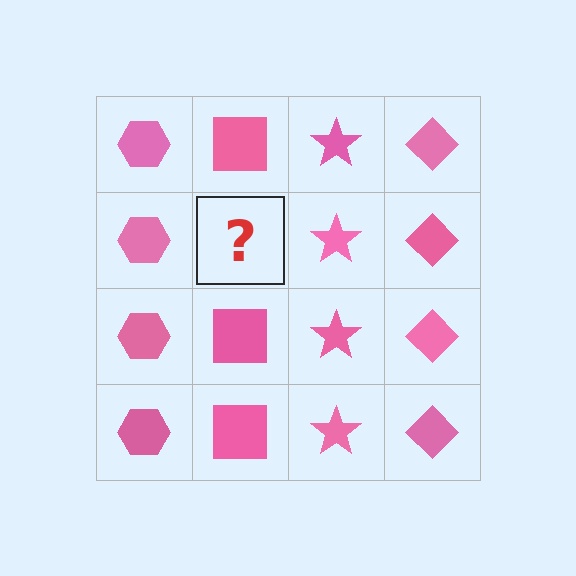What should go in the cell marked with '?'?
The missing cell should contain a pink square.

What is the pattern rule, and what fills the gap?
The rule is that each column has a consistent shape. The gap should be filled with a pink square.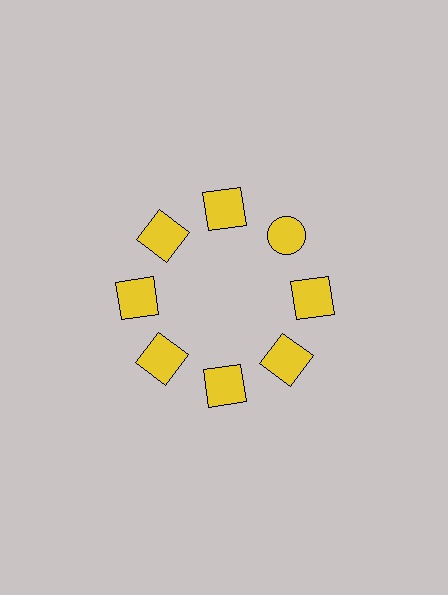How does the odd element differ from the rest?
It has a different shape: circle instead of square.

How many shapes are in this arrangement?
There are 8 shapes arranged in a ring pattern.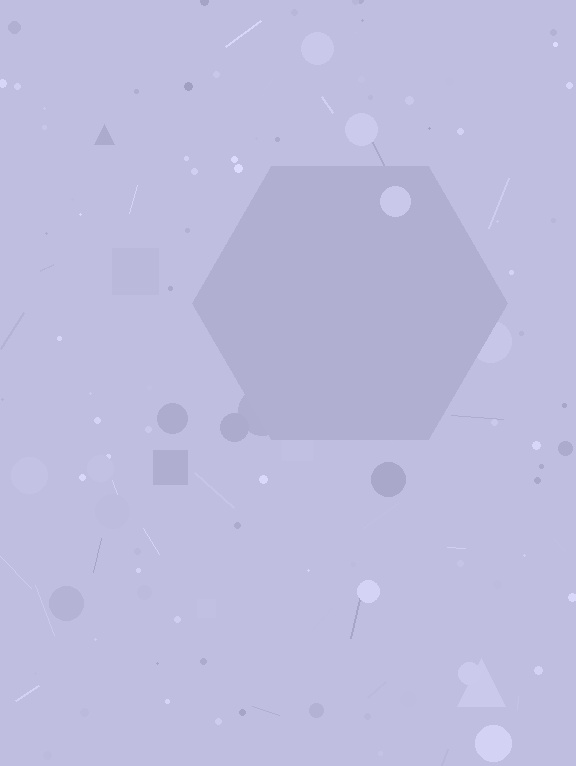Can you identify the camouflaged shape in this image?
The camouflaged shape is a hexagon.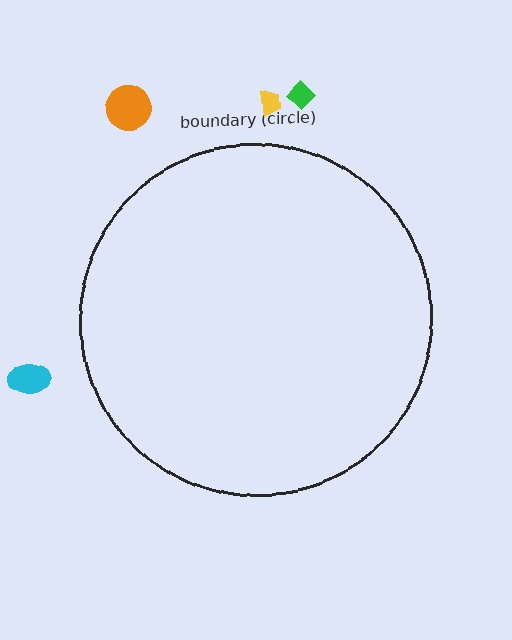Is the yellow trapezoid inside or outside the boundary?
Outside.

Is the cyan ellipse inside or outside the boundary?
Outside.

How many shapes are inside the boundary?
0 inside, 4 outside.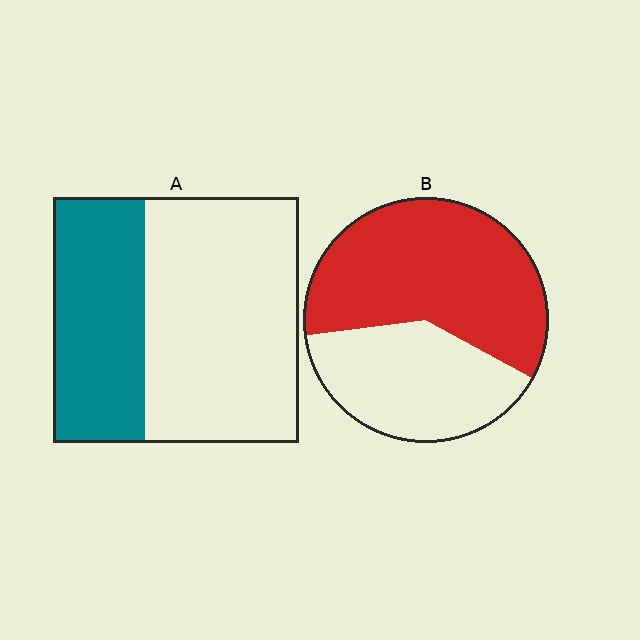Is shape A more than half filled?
No.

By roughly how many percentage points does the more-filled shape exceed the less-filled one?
By roughly 25 percentage points (B over A).